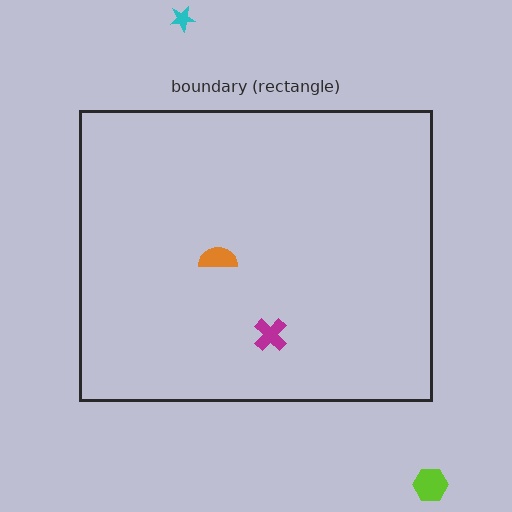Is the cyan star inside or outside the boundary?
Outside.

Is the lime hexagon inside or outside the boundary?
Outside.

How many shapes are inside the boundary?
2 inside, 2 outside.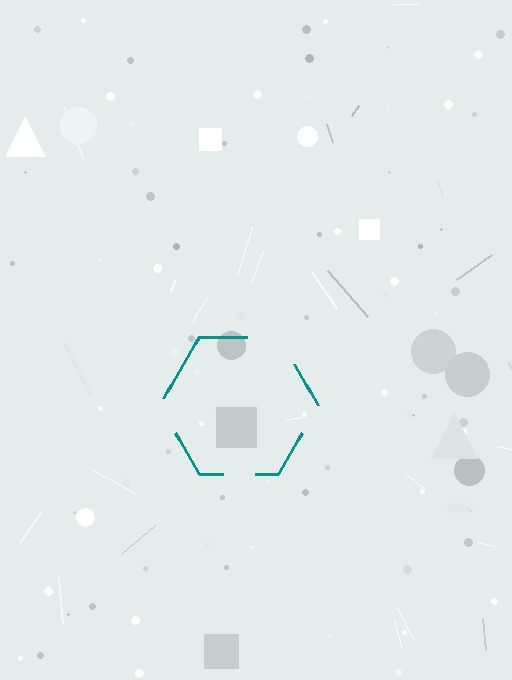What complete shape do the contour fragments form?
The contour fragments form a hexagon.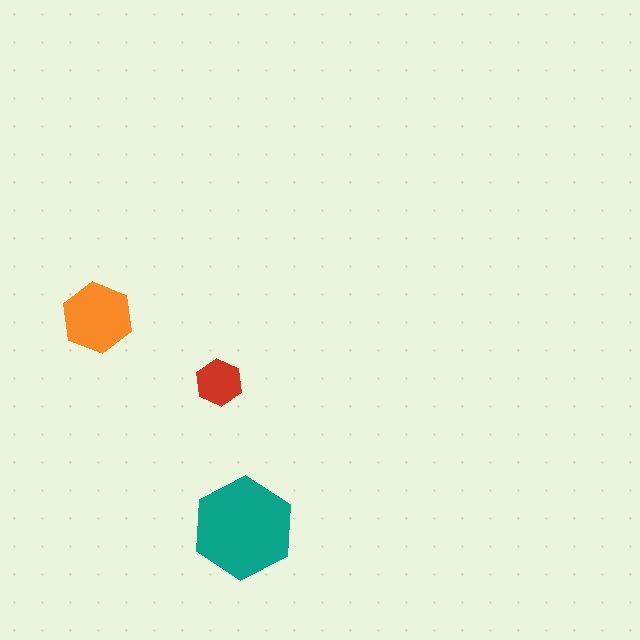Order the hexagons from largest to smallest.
the teal one, the orange one, the red one.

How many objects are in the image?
There are 3 objects in the image.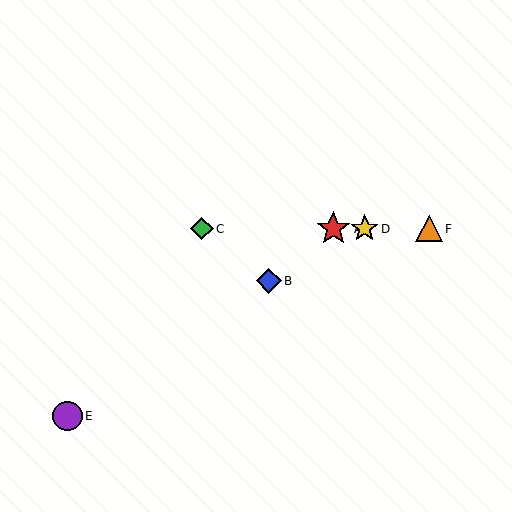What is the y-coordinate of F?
Object F is at y≈229.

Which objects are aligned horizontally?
Objects A, C, D, F are aligned horizontally.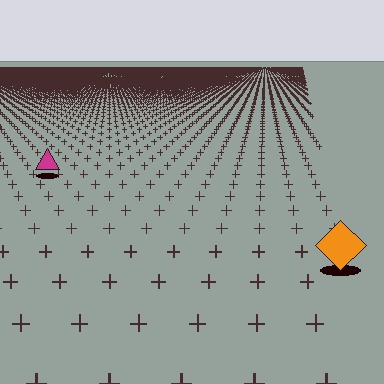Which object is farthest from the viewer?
The magenta triangle is farthest from the viewer. It appears smaller and the ground texture around it is denser.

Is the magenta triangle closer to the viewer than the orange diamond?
No. The orange diamond is closer — you can tell from the texture gradient: the ground texture is coarser near it.